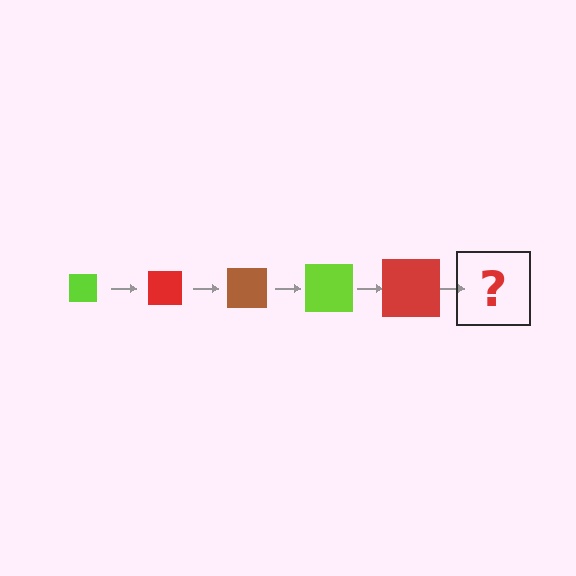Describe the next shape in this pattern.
It should be a brown square, larger than the previous one.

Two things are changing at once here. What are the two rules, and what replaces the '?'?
The two rules are that the square grows larger each step and the color cycles through lime, red, and brown. The '?' should be a brown square, larger than the previous one.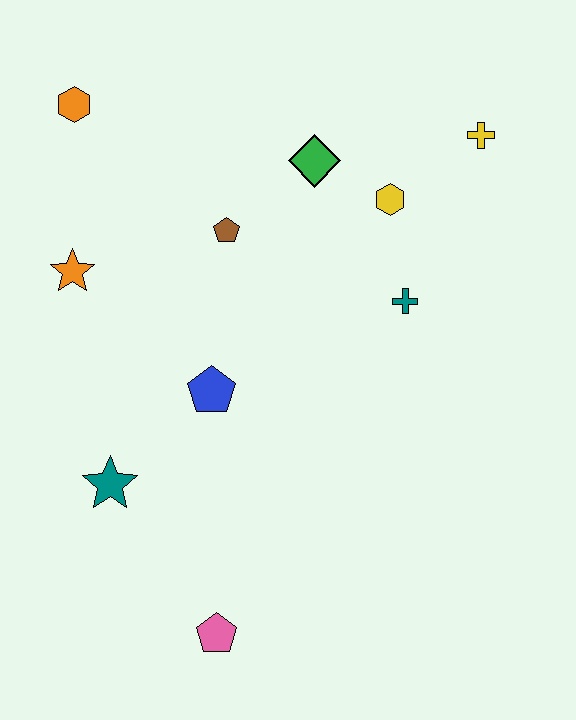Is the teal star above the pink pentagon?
Yes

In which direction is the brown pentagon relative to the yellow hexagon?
The brown pentagon is to the left of the yellow hexagon.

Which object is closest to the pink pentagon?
The teal star is closest to the pink pentagon.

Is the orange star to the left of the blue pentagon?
Yes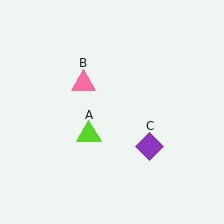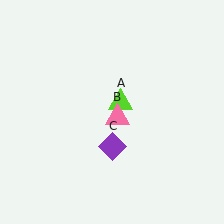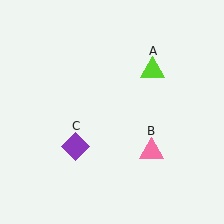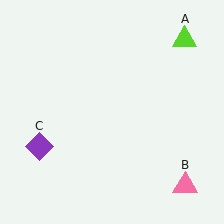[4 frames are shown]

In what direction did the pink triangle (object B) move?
The pink triangle (object B) moved down and to the right.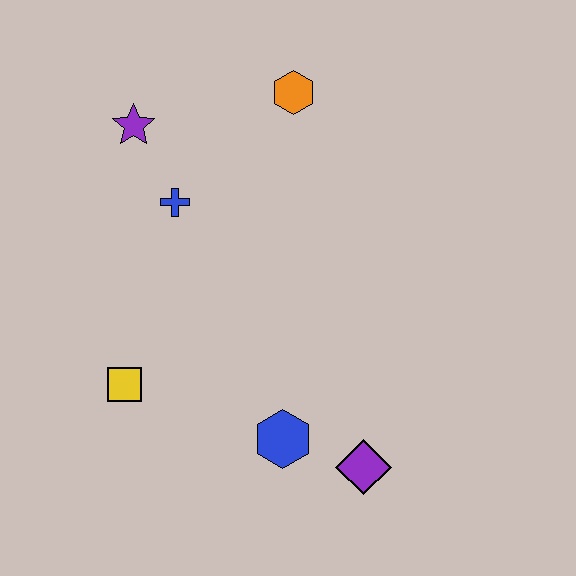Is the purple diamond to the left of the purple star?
No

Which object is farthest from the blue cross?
The purple diamond is farthest from the blue cross.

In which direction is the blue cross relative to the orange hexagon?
The blue cross is to the left of the orange hexagon.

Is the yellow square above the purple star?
No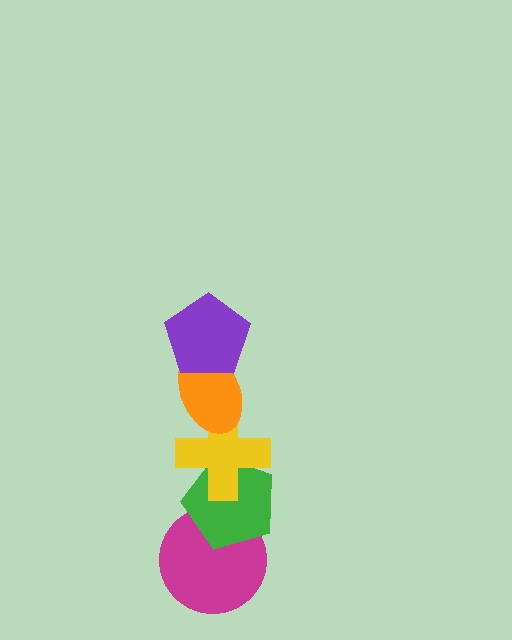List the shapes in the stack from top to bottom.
From top to bottom: the purple pentagon, the orange ellipse, the yellow cross, the green pentagon, the magenta circle.